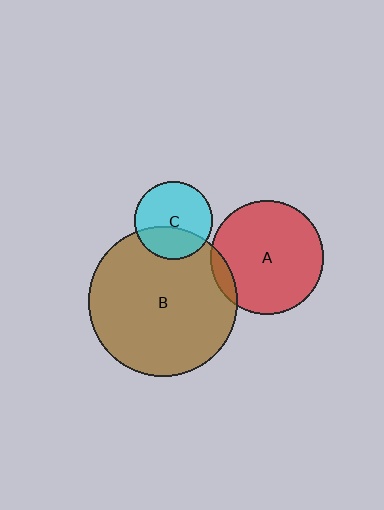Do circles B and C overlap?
Yes.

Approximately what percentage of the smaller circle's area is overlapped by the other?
Approximately 35%.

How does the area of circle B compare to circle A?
Approximately 1.7 times.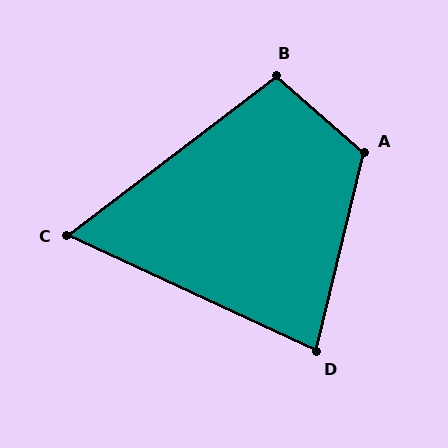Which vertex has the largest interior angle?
A, at approximately 118 degrees.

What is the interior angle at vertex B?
Approximately 101 degrees (obtuse).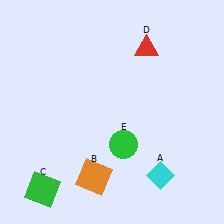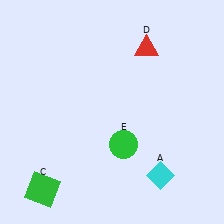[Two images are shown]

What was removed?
The orange square (B) was removed in Image 2.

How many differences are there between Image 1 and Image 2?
There is 1 difference between the two images.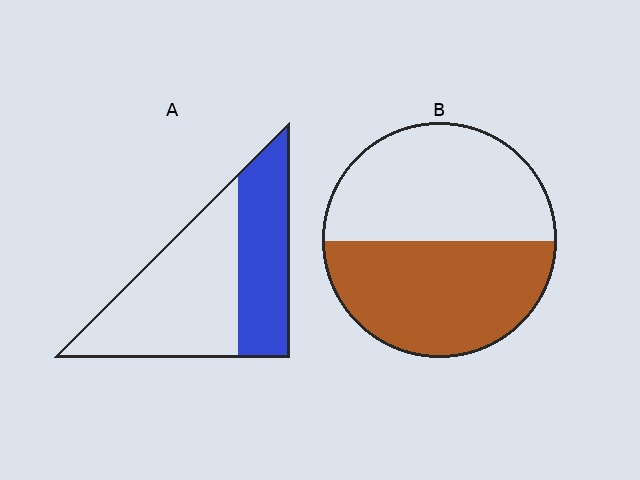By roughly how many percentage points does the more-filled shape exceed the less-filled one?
By roughly 10 percentage points (B over A).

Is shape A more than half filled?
No.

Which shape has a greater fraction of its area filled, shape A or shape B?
Shape B.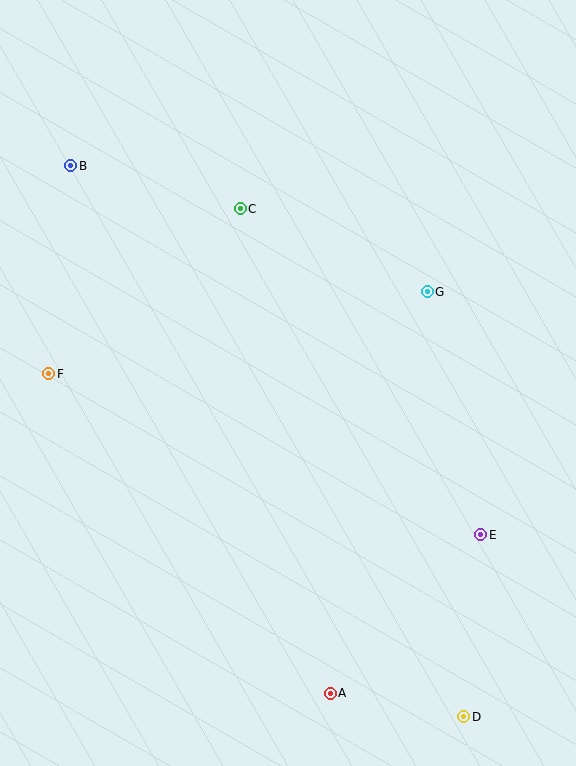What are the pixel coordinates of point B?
Point B is at (71, 166).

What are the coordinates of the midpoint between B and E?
The midpoint between B and E is at (276, 350).